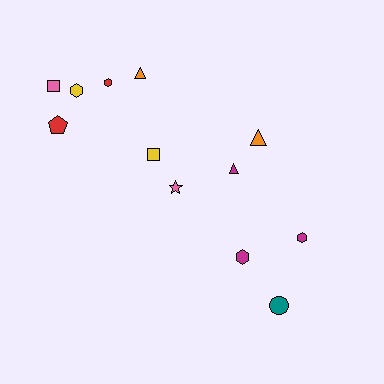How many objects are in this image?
There are 12 objects.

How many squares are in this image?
There are 2 squares.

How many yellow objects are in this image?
There are 2 yellow objects.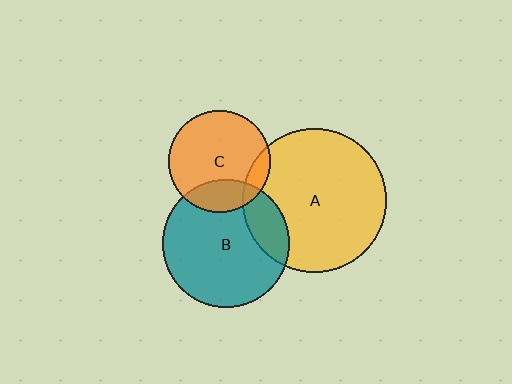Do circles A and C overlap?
Yes.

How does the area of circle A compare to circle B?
Approximately 1.3 times.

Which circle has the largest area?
Circle A (yellow).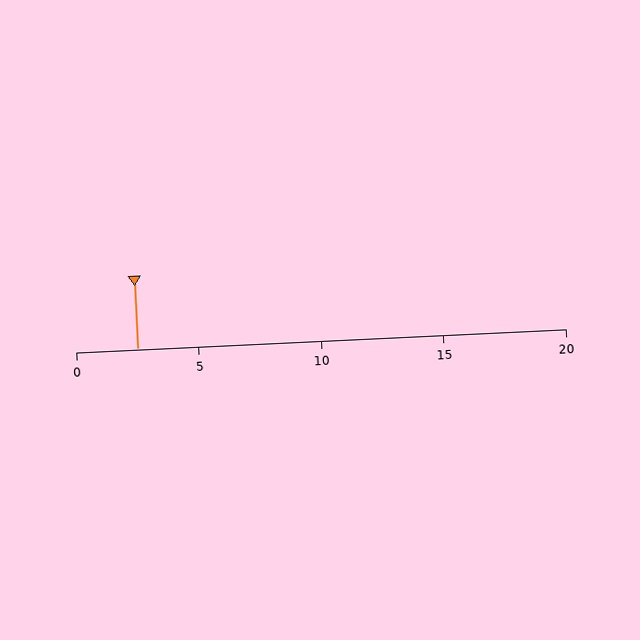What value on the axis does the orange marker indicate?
The marker indicates approximately 2.5.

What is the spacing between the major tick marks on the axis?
The major ticks are spaced 5 apart.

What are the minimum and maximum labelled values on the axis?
The axis runs from 0 to 20.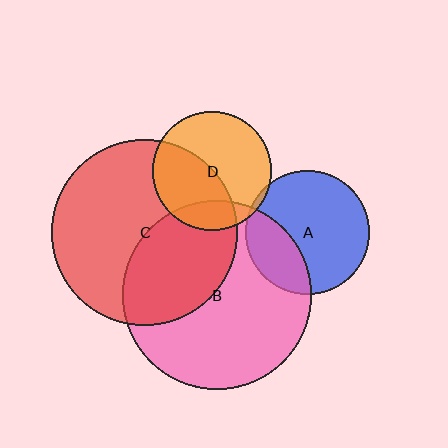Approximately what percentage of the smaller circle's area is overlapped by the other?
Approximately 5%.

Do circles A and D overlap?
Yes.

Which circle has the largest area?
Circle B (pink).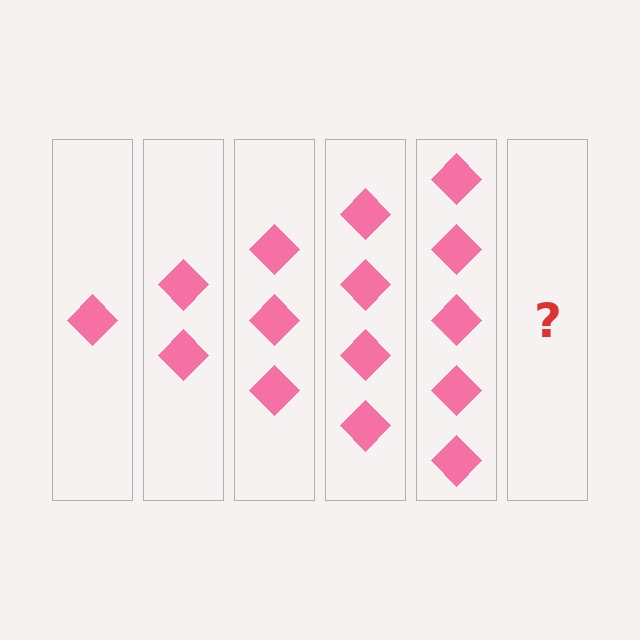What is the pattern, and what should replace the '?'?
The pattern is that each step adds one more diamond. The '?' should be 6 diamonds.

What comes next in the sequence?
The next element should be 6 diamonds.